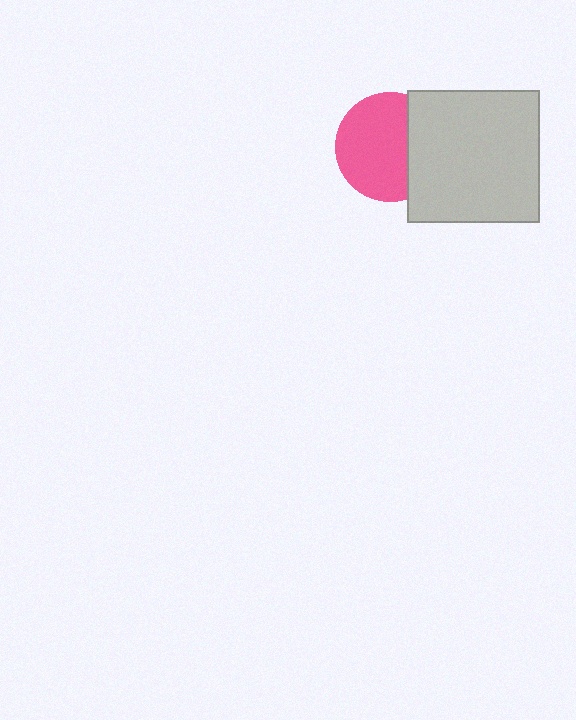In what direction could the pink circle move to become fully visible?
The pink circle could move left. That would shift it out from behind the light gray square entirely.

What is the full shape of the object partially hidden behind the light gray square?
The partially hidden object is a pink circle.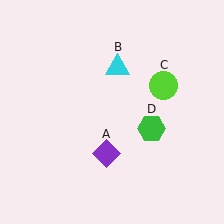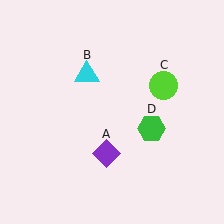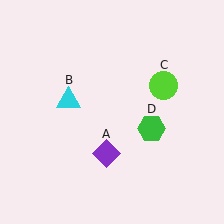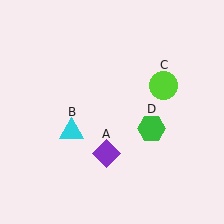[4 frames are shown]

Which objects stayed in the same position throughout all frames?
Purple diamond (object A) and lime circle (object C) and green hexagon (object D) remained stationary.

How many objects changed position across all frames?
1 object changed position: cyan triangle (object B).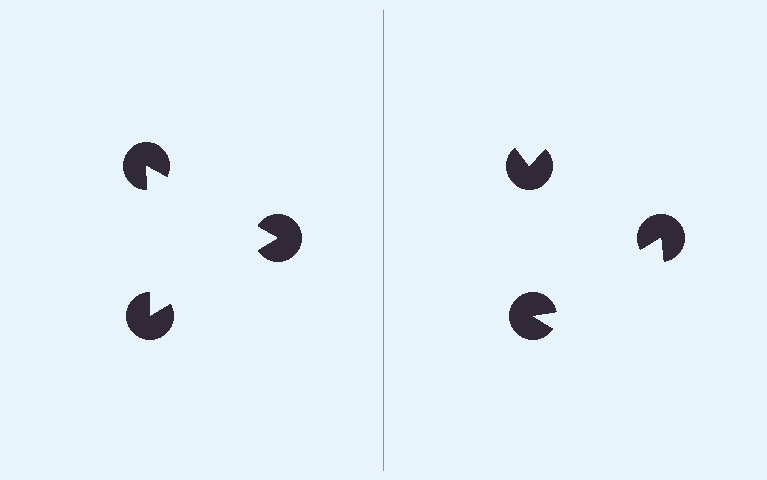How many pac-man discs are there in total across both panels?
6 — 3 on each side.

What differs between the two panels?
The pac-man discs are positioned identically on both sides; only the wedge orientations differ. On the left they align to a triangle; on the right they are misaligned.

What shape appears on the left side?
An illusory triangle.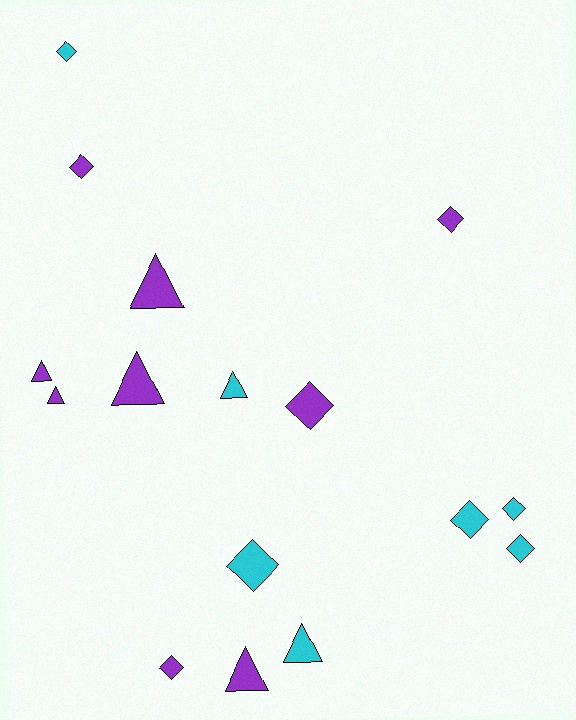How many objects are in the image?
There are 16 objects.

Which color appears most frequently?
Purple, with 9 objects.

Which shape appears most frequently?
Diamond, with 9 objects.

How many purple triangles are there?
There are 5 purple triangles.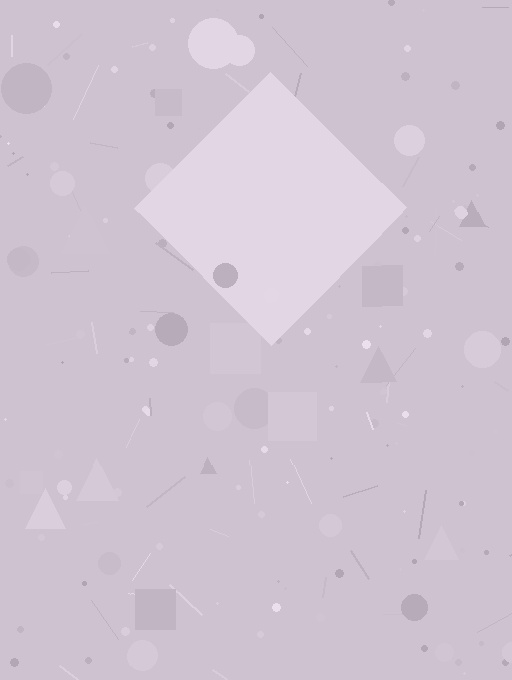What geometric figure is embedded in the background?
A diamond is embedded in the background.